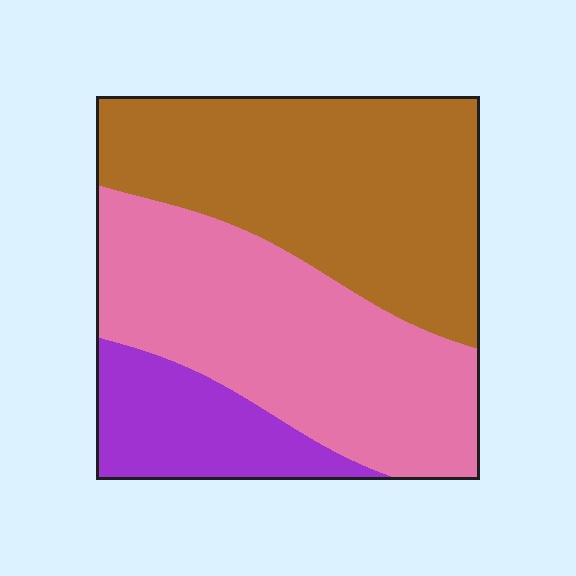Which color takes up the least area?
Purple, at roughly 15%.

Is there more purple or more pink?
Pink.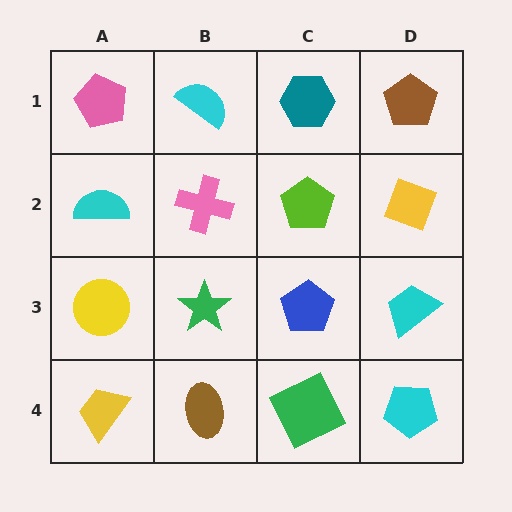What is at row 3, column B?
A green star.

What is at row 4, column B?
A brown ellipse.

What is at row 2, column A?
A cyan semicircle.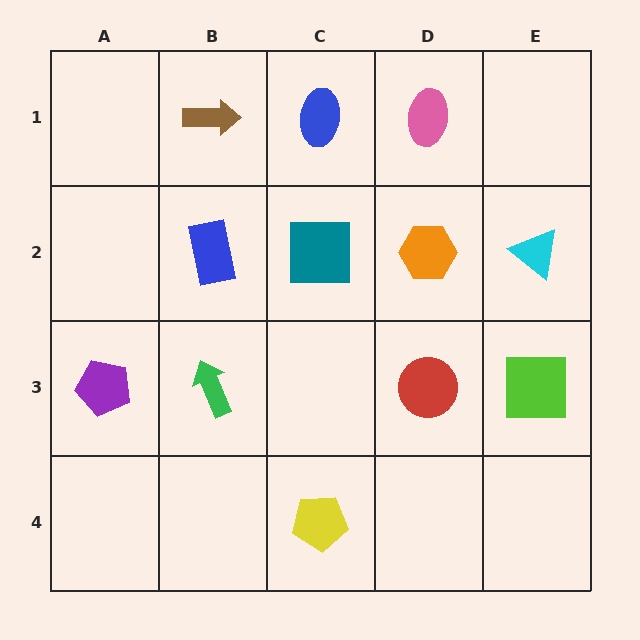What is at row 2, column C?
A teal square.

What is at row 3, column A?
A purple pentagon.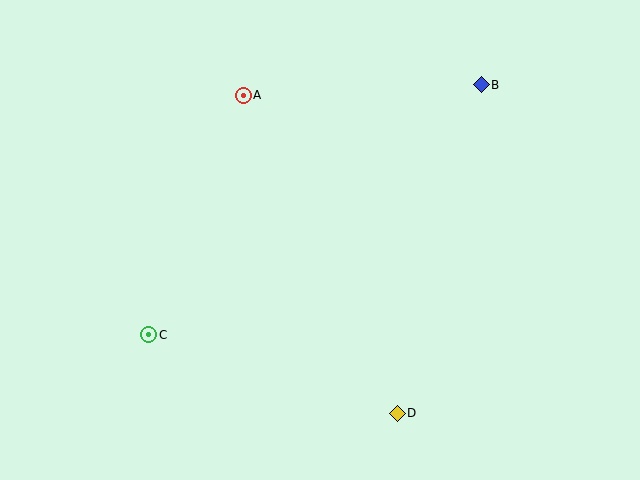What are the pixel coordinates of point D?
Point D is at (397, 413).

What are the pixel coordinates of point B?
Point B is at (481, 85).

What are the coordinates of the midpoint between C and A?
The midpoint between C and A is at (196, 215).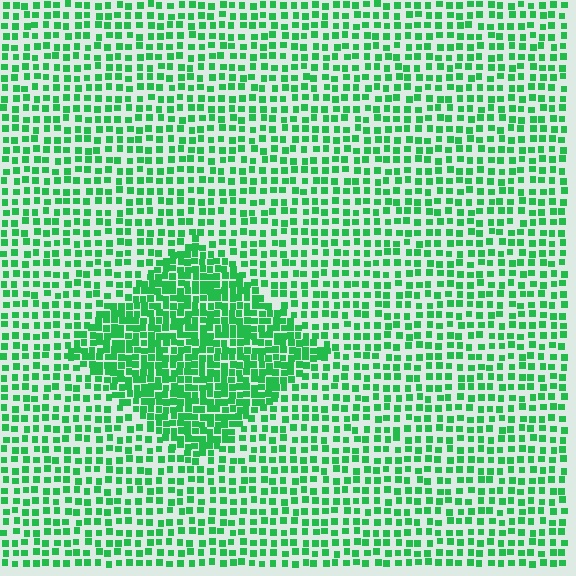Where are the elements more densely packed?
The elements are more densely packed inside the diamond boundary.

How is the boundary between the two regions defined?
The boundary is defined by a change in element density (approximately 2.0x ratio). All elements are the same color, size, and shape.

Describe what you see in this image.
The image contains small green elements arranged at two different densities. A diamond-shaped region is visible where the elements are more densely packed than the surrounding area.